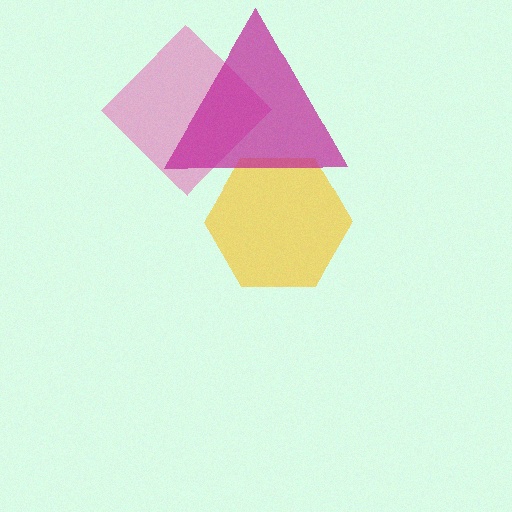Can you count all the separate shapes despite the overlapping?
Yes, there are 3 separate shapes.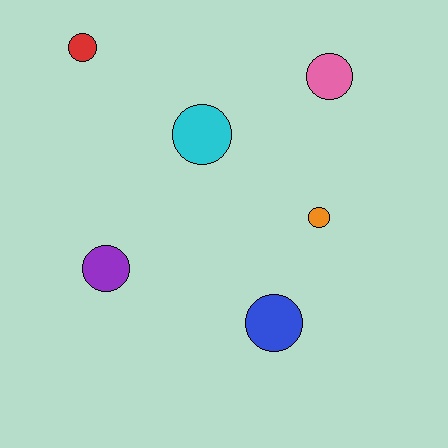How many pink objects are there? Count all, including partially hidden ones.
There is 1 pink object.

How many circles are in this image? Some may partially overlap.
There are 6 circles.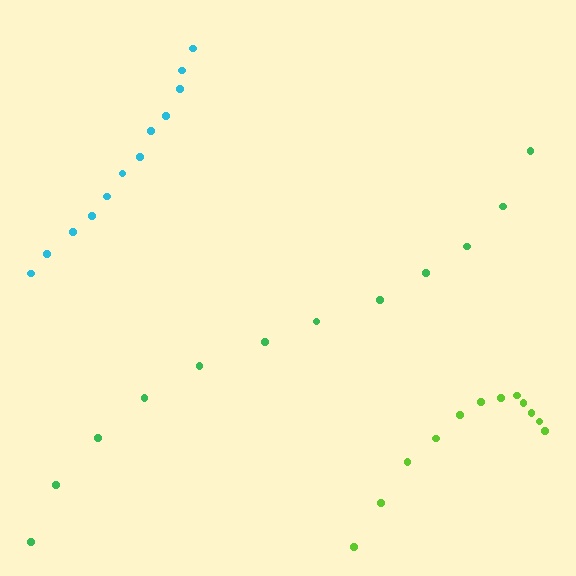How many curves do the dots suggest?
There are 3 distinct paths.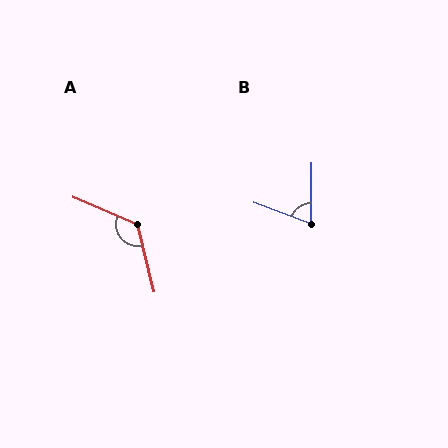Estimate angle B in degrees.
Approximately 70 degrees.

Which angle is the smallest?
B, at approximately 70 degrees.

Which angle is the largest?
A, at approximately 127 degrees.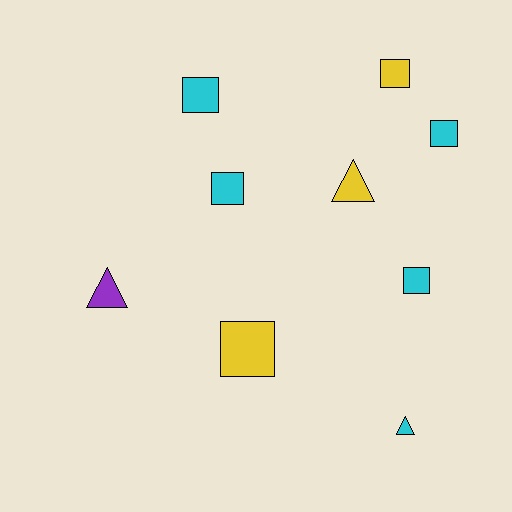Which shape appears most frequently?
Square, with 6 objects.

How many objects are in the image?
There are 9 objects.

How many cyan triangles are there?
There is 1 cyan triangle.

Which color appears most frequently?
Cyan, with 5 objects.